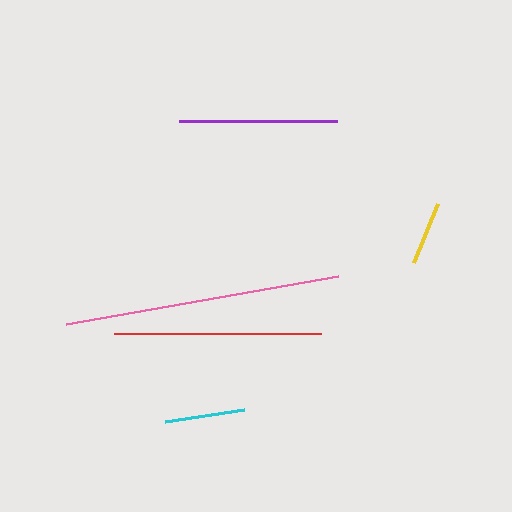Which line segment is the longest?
The pink line is the longest at approximately 276 pixels.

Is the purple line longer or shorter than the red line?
The red line is longer than the purple line.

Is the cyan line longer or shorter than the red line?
The red line is longer than the cyan line.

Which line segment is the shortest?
The yellow line is the shortest at approximately 64 pixels.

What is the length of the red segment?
The red segment is approximately 207 pixels long.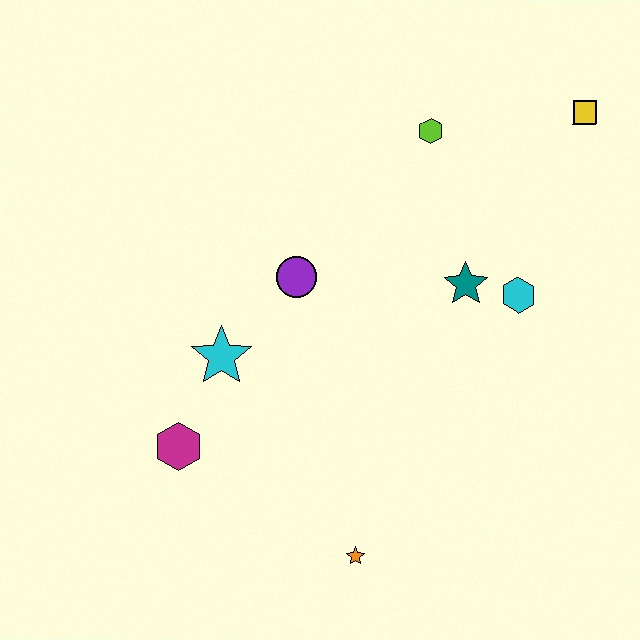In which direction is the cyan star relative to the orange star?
The cyan star is above the orange star.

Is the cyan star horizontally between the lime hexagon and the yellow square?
No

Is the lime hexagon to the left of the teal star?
Yes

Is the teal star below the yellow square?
Yes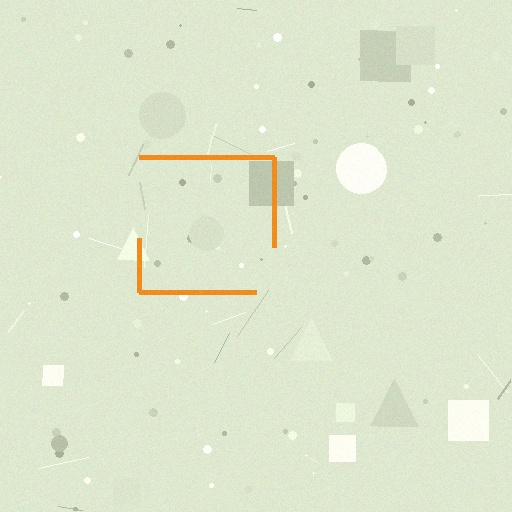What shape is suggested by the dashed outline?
The dashed outline suggests a square.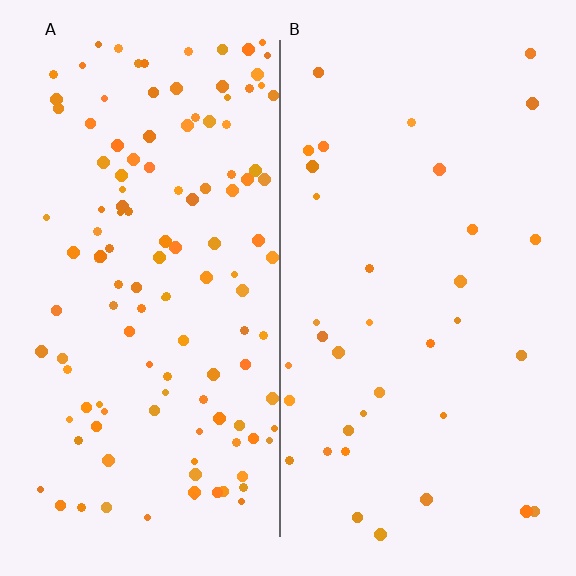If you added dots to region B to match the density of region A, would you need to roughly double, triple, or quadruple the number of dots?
Approximately quadruple.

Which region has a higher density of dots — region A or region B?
A (the left).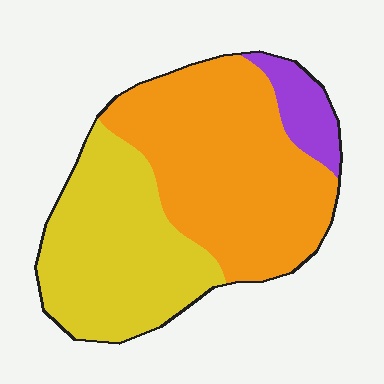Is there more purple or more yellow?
Yellow.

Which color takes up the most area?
Orange, at roughly 50%.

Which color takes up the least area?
Purple, at roughly 10%.